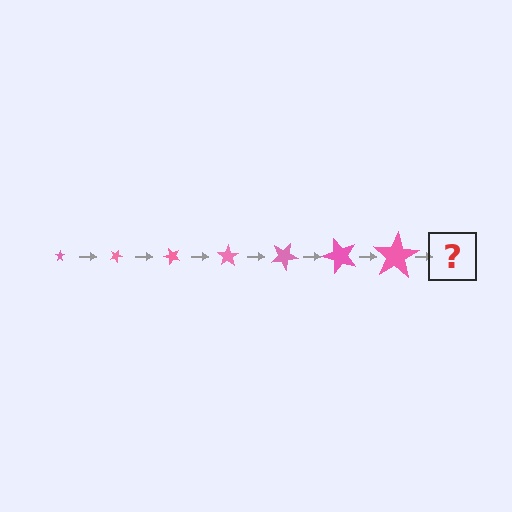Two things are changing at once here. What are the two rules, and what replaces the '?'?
The two rules are that the star grows larger each step and it rotates 25 degrees each step. The '?' should be a star, larger than the previous one and rotated 175 degrees from the start.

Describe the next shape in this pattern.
It should be a star, larger than the previous one and rotated 175 degrees from the start.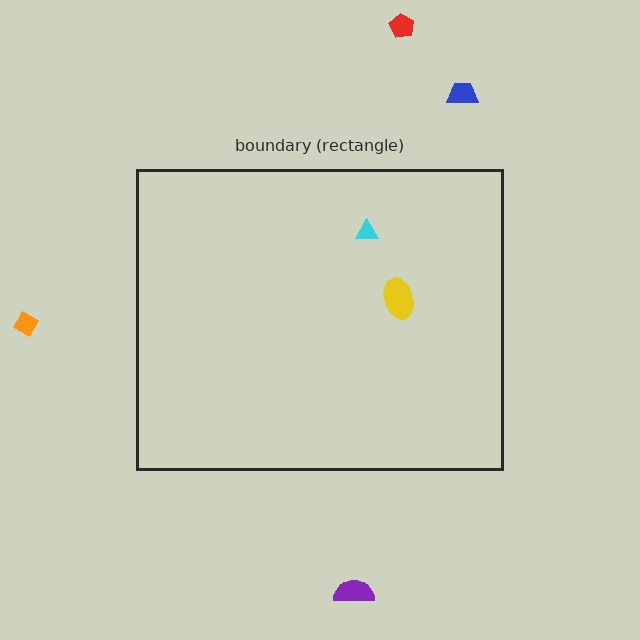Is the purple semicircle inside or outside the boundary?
Outside.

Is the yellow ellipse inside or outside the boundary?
Inside.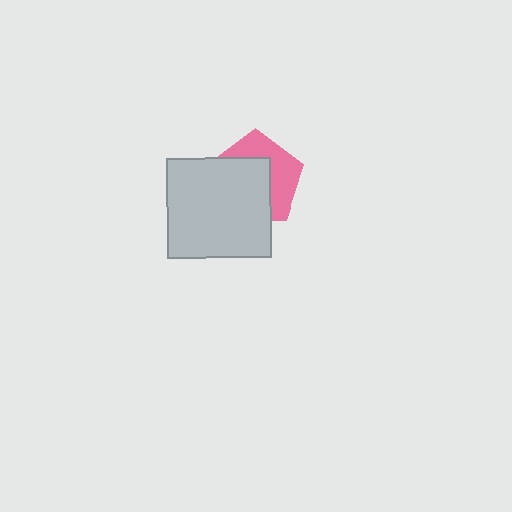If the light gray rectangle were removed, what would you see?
You would see the complete pink pentagon.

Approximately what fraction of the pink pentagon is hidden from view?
Roughly 56% of the pink pentagon is hidden behind the light gray rectangle.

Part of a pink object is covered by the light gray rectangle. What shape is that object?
It is a pentagon.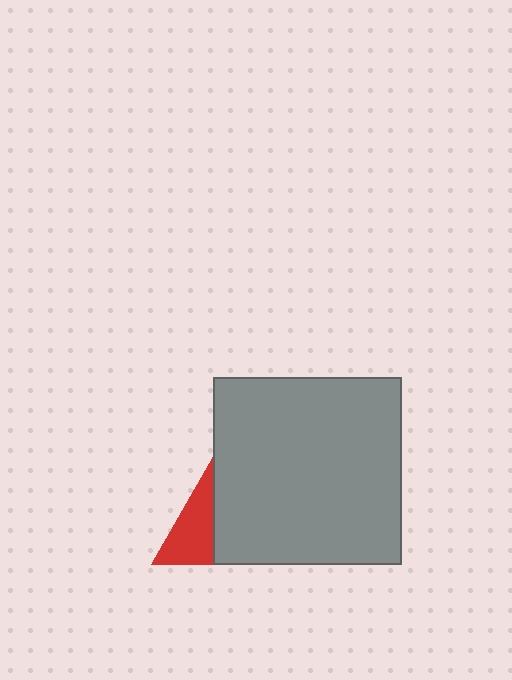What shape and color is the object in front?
The object in front is a gray square.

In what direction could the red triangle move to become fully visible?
The red triangle could move left. That would shift it out from behind the gray square entirely.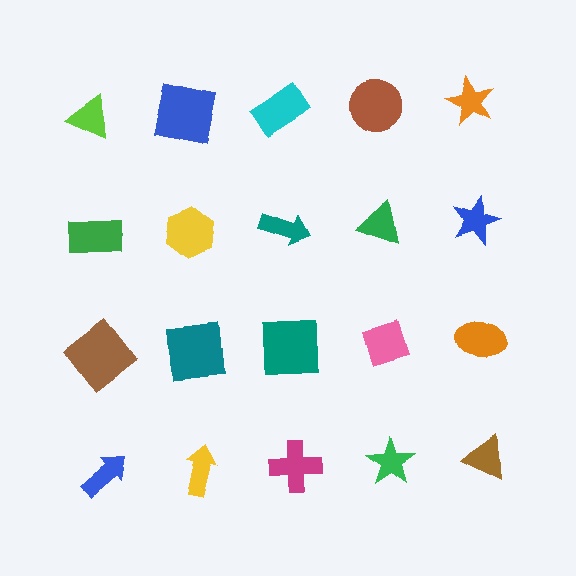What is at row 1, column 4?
A brown circle.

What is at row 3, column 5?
An orange ellipse.